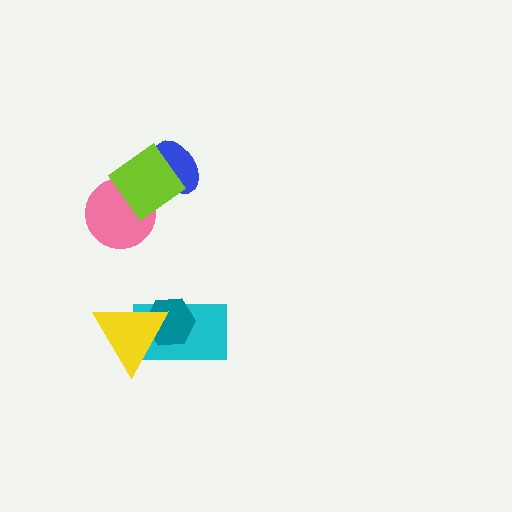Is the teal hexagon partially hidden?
Yes, it is partially covered by another shape.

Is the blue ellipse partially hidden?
Yes, it is partially covered by another shape.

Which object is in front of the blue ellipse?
The lime diamond is in front of the blue ellipse.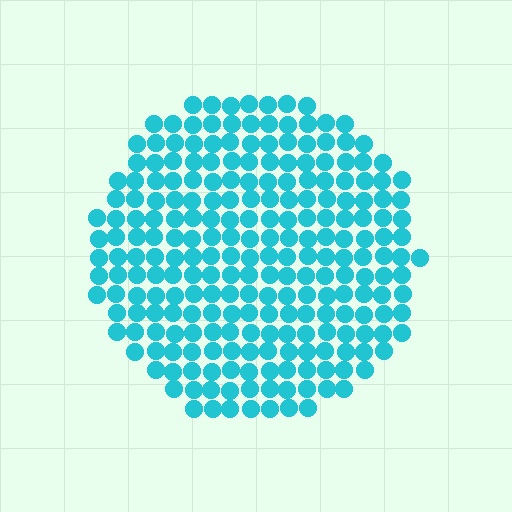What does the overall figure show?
The overall figure shows a circle.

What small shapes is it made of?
It is made of small circles.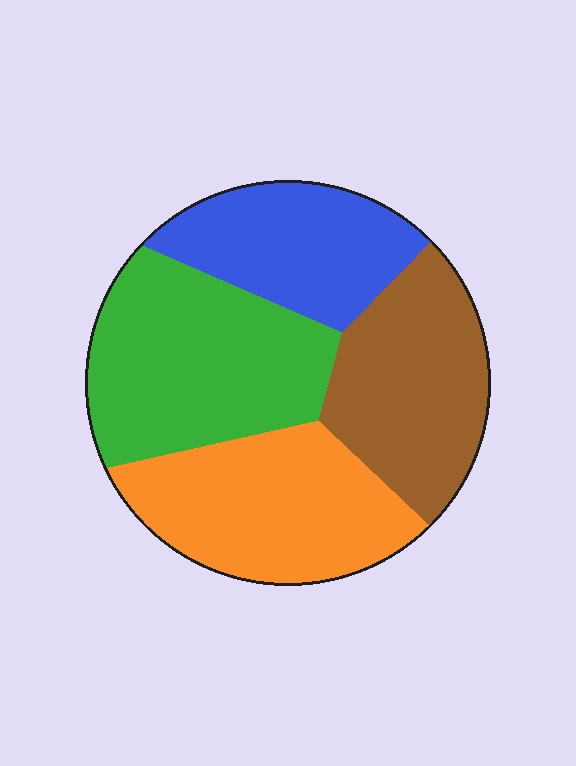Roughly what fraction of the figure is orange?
Orange covers roughly 25% of the figure.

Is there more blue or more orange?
Orange.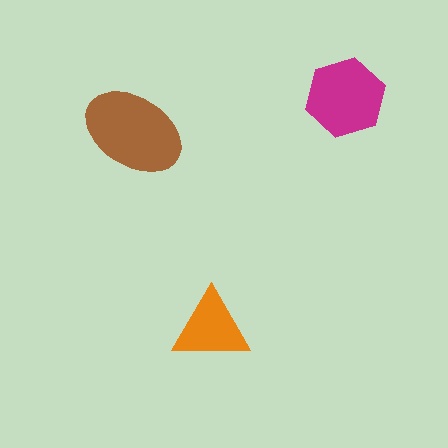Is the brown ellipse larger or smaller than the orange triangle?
Larger.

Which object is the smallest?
The orange triangle.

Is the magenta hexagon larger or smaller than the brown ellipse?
Smaller.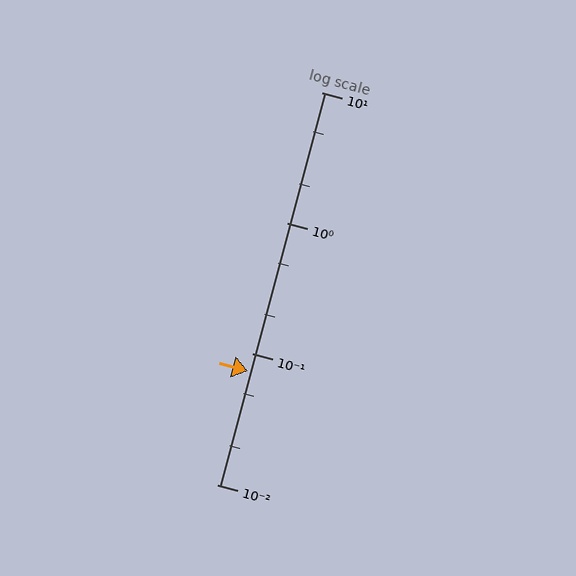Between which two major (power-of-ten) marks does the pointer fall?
The pointer is between 0.01 and 0.1.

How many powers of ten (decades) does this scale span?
The scale spans 3 decades, from 0.01 to 10.